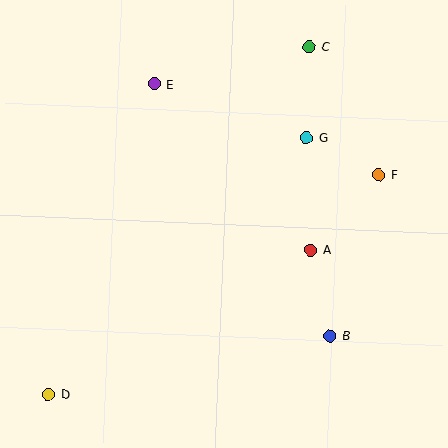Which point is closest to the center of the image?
Point A at (311, 250) is closest to the center.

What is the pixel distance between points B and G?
The distance between B and G is 200 pixels.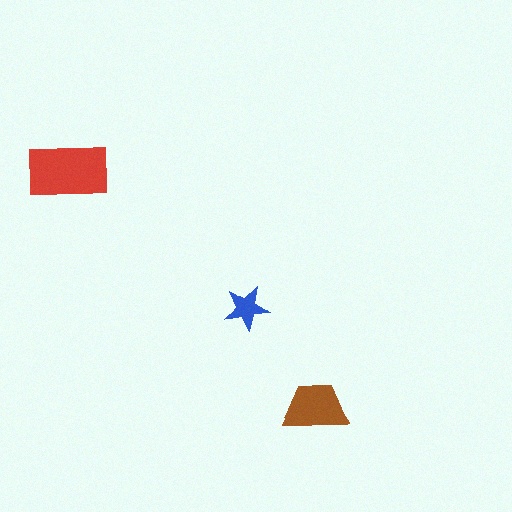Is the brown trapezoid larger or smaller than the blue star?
Larger.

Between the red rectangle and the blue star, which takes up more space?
The red rectangle.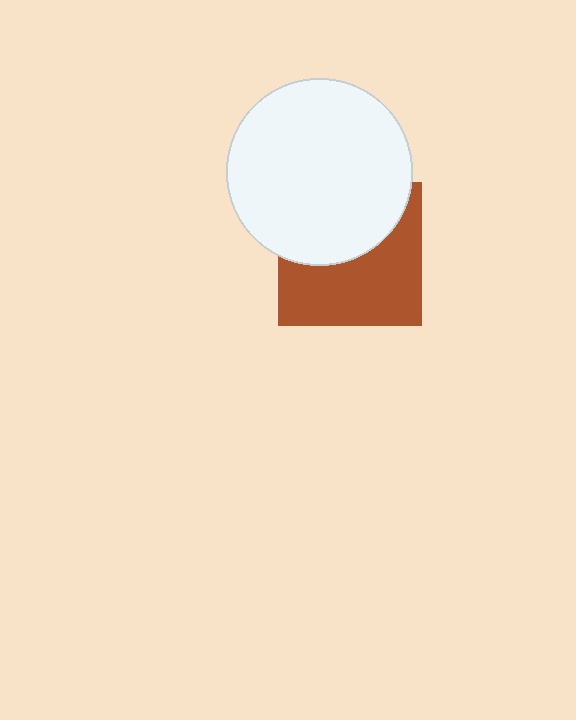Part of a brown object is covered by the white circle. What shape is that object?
It is a square.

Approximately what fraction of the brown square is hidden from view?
Roughly 45% of the brown square is hidden behind the white circle.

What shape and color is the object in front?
The object in front is a white circle.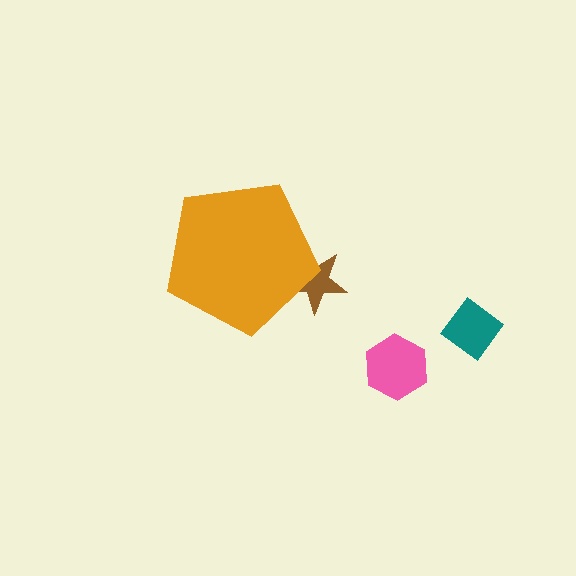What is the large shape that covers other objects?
An orange pentagon.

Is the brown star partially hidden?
Yes, the brown star is partially hidden behind the orange pentagon.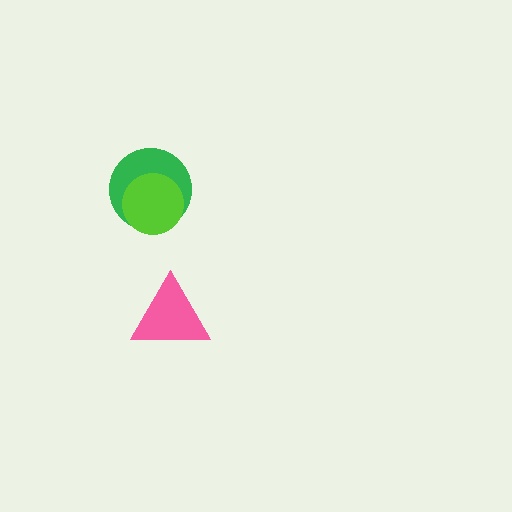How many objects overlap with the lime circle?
1 object overlaps with the lime circle.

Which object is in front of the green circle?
The lime circle is in front of the green circle.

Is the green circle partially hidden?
Yes, it is partially covered by another shape.